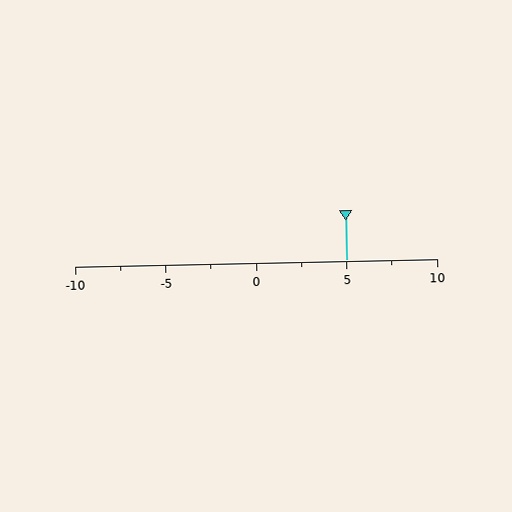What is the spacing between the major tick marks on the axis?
The major ticks are spaced 5 apart.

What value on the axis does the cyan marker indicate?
The marker indicates approximately 5.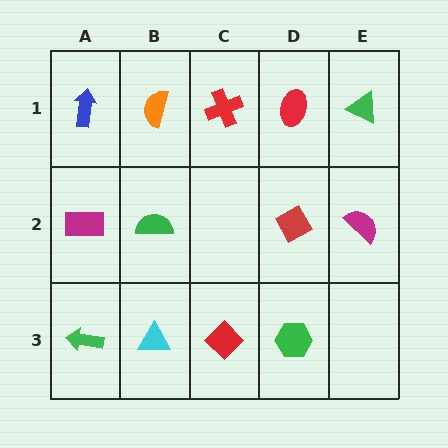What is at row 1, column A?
A blue arrow.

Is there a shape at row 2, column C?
No, that cell is empty.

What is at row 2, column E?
A magenta semicircle.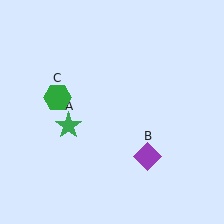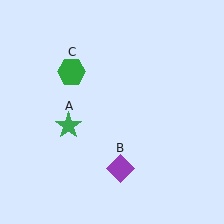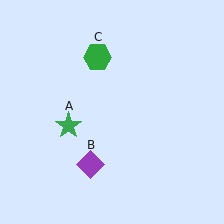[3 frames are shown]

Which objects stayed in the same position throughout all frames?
Green star (object A) remained stationary.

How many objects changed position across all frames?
2 objects changed position: purple diamond (object B), green hexagon (object C).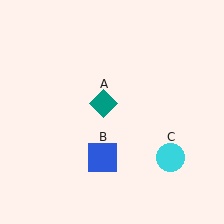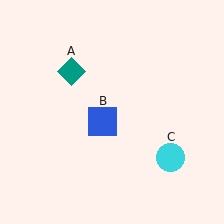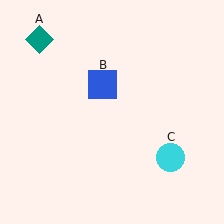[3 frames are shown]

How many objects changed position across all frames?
2 objects changed position: teal diamond (object A), blue square (object B).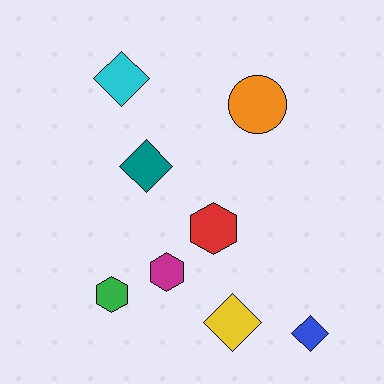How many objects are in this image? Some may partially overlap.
There are 8 objects.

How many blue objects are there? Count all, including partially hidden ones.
There is 1 blue object.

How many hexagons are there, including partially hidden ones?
There are 3 hexagons.